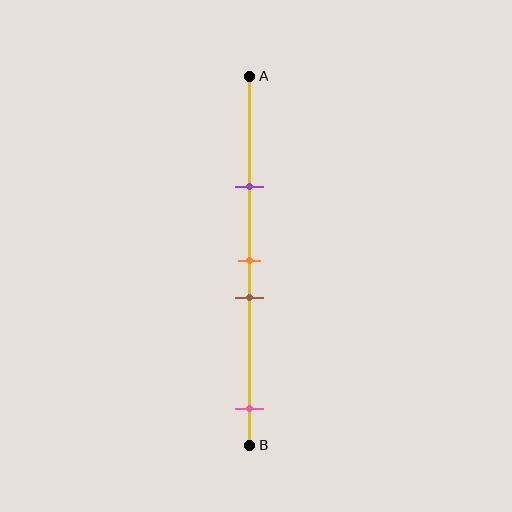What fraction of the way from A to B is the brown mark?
The brown mark is approximately 60% (0.6) of the way from A to B.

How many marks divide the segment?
There are 4 marks dividing the segment.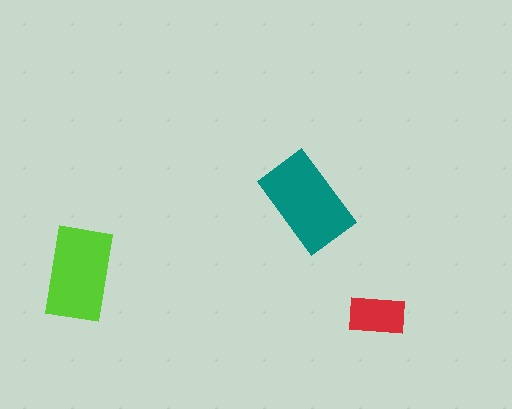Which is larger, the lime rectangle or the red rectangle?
The lime one.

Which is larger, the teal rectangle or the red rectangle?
The teal one.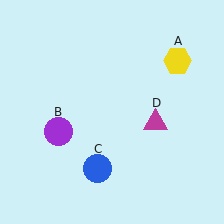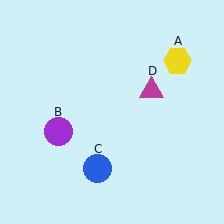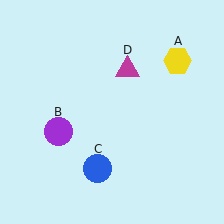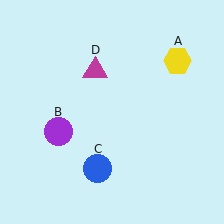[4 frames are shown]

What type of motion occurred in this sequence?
The magenta triangle (object D) rotated counterclockwise around the center of the scene.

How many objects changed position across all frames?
1 object changed position: magenta triangle (object D).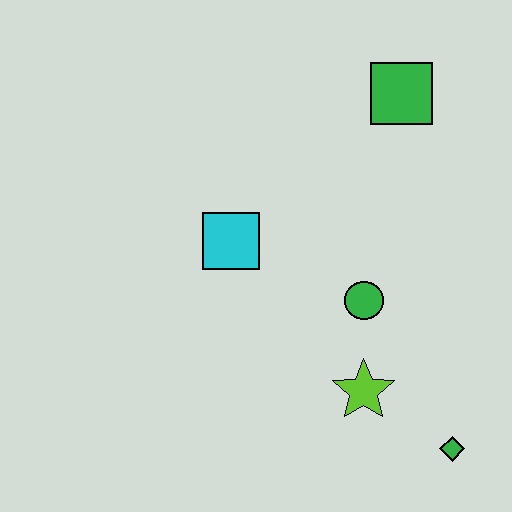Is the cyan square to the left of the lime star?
Yes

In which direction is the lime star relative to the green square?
The lime star is below the green square.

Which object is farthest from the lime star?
The green square is farthest from the lime star.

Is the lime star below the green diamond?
No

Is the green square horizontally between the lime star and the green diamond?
Yes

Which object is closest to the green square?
The green circle is closest to the green square.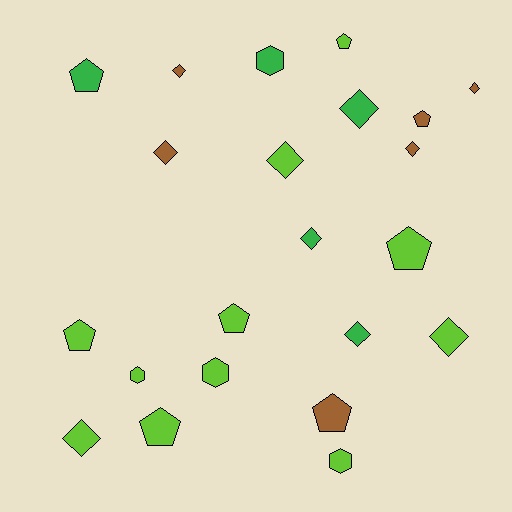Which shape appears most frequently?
Diamond, with 10 objects.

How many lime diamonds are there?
There are 3 lime diamonds.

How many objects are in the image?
There are 22 objects.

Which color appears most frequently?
Lime, with 11 objects.